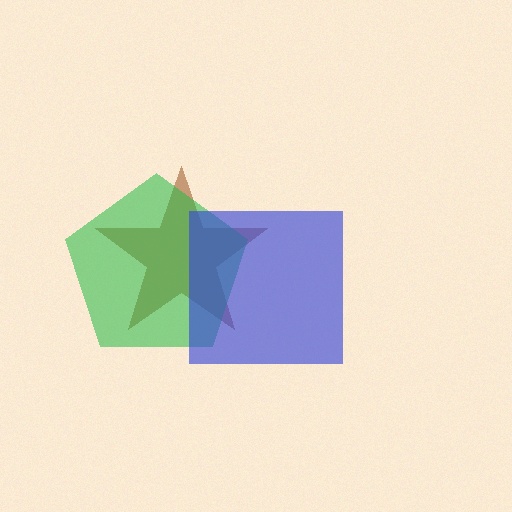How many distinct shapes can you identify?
There are 3 distinct shapes: a brown star, a green pentagon, a blue square.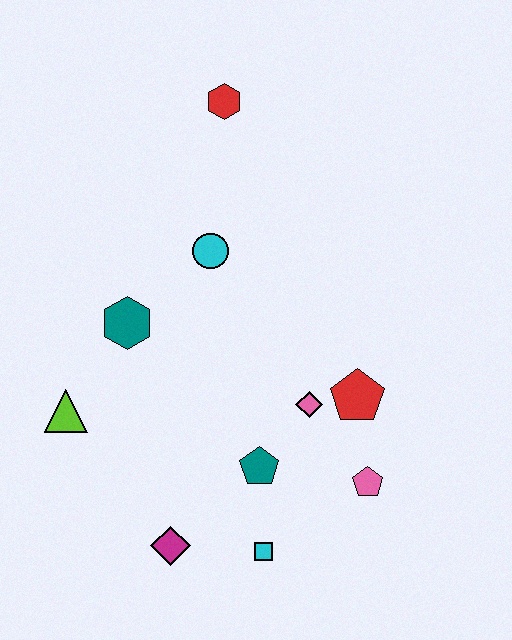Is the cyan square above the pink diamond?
No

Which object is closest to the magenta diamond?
The cyan square is closest to the magenta diamond.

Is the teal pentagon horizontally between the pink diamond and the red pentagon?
No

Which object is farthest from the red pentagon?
The red hexagon is farthest from the red pentagon.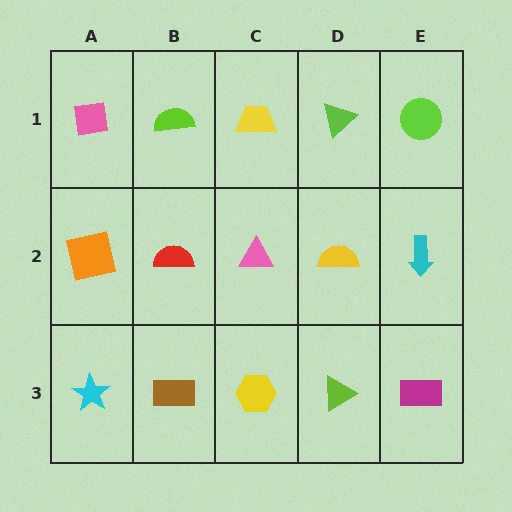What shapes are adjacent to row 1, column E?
A cyan arrow (row 2, column E), a lime triangle (row 1, column D).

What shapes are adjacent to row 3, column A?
An orange square (row 2, column A), a brown rectangle (row 3, column B).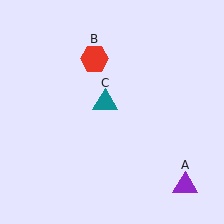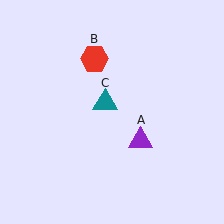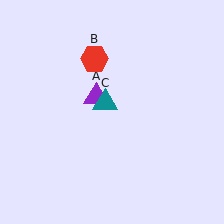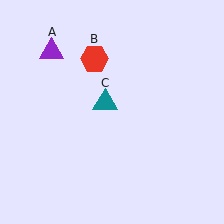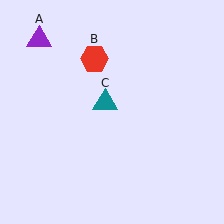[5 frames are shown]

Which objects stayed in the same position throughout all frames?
Red hexagon (object B) and teal triangle (object C) remained stationary.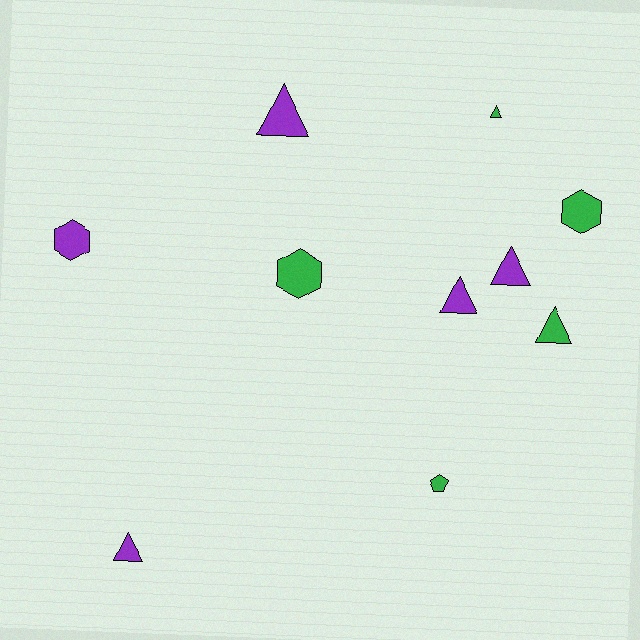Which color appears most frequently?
Purple, with 5 objects.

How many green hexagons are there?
There are 2 green hexagons.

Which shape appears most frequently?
Triangle, with 6 objects.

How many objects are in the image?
There are 10 objects.